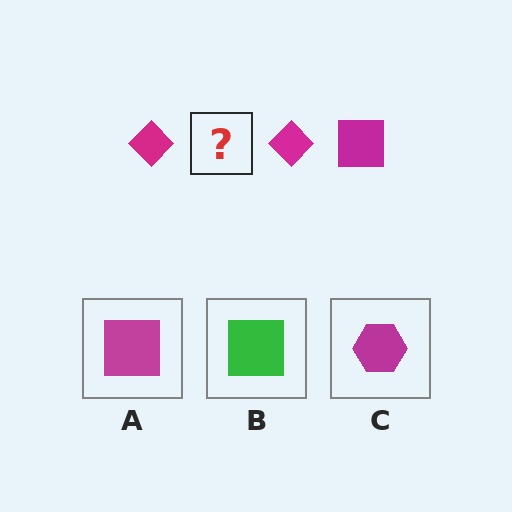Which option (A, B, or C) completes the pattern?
A.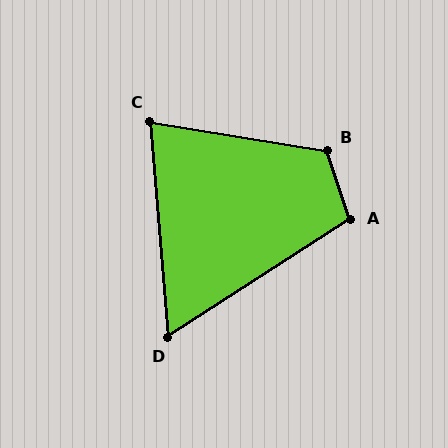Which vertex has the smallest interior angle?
D, at approximately 62 degrees.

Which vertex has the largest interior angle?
B, at approximately 118 degrees.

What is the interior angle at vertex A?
Approximately 104 degrees (obtuse).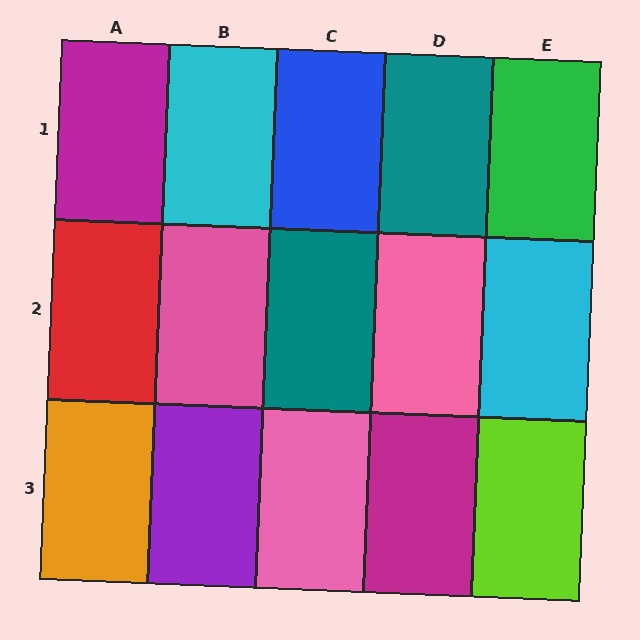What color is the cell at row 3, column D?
Magenta.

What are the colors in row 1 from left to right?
Magenta, cyan, blue, teal, green.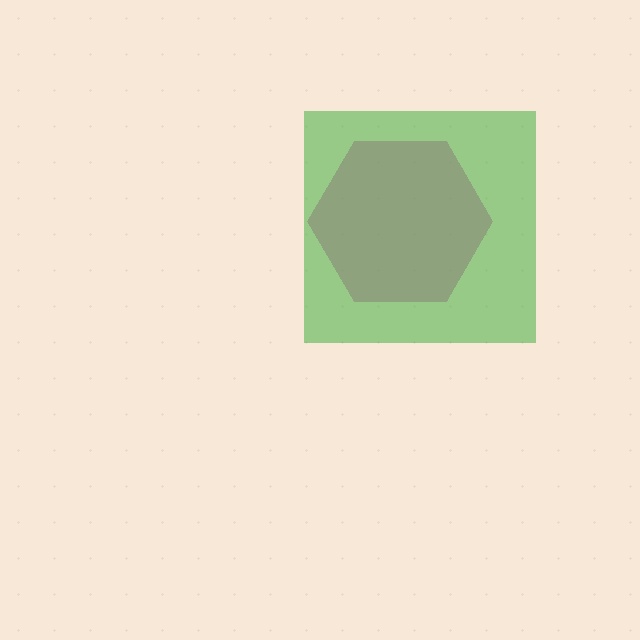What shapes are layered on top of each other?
The layered shapes are: a pink hexagon, a green square.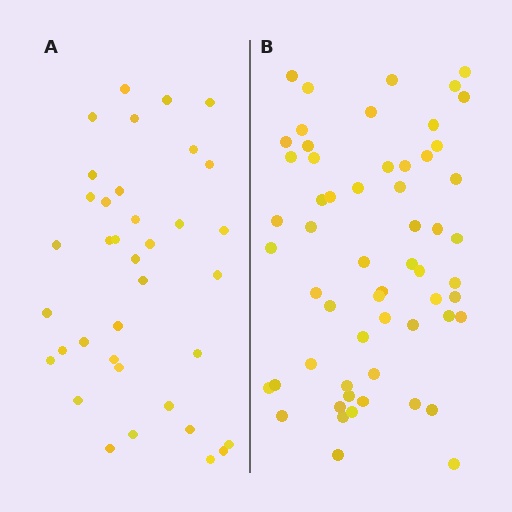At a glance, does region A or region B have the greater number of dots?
Region B (the right region) has more dots.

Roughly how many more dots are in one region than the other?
Region B has approximately 20 more dots than region A.